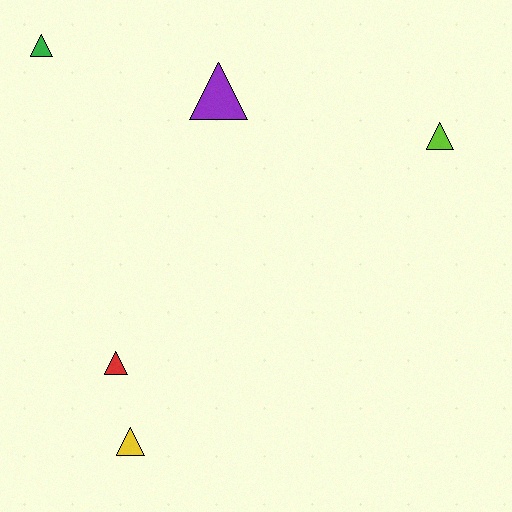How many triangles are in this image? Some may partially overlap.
There are 5 triangles.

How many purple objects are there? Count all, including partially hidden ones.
There is 1 purple object.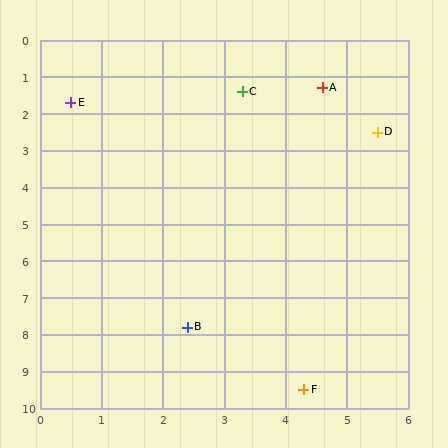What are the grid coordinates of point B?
Point B is at approximately (2.4, 7.8).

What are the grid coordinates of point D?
Point D is at approximately (5.5, 2.5).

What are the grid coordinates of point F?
Point F is at approximately (4.3, 9.5).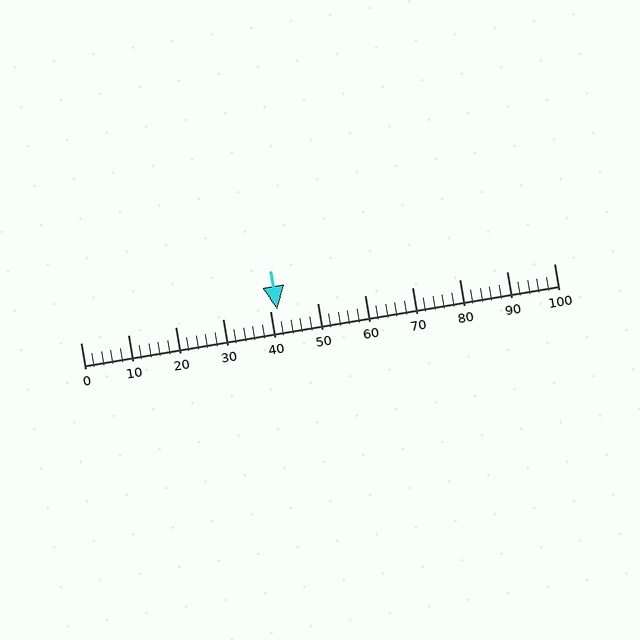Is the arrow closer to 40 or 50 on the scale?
The arrow is closer to 40.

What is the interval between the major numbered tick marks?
The major tick marks are spaced 10 units apart.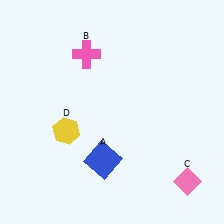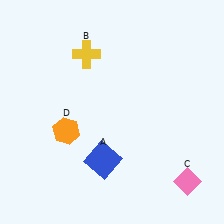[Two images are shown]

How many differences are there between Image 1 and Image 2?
There are 2 differences between the two images.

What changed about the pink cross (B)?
In Image 1, B is pink. In Image 2, it changed to yellow.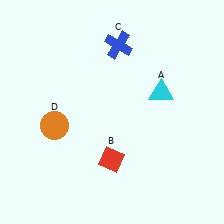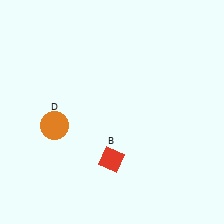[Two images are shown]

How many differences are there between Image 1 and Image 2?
There are 2 differences between the two images.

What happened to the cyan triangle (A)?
The cyan triangle (A) was removed in Image 2. It was in the top-right area of Image 1.